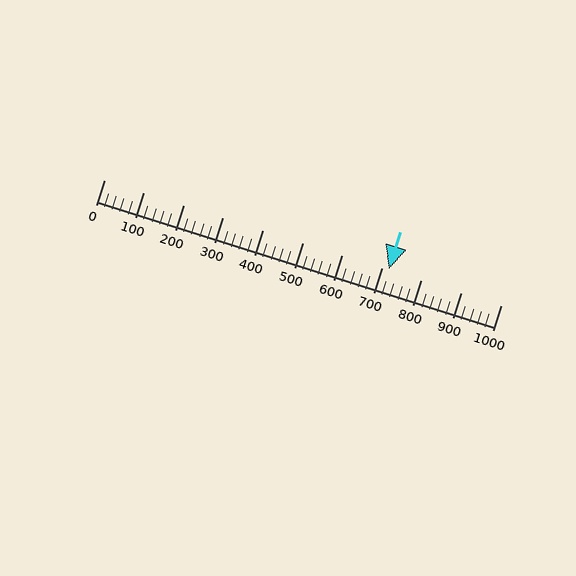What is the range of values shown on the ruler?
The ruler shows values from 0 to 1000.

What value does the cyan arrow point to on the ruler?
The cyan arrow points to approximately 718.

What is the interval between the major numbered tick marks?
The major tick marks are spaced 100 units apart.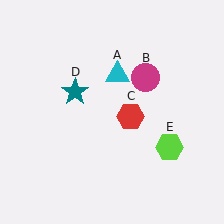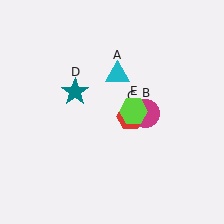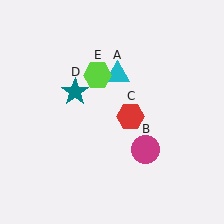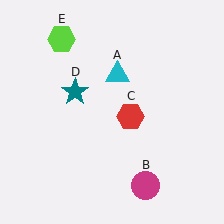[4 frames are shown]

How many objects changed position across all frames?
2 objects changed position: magenta circle (object B), lime hexagon (object E).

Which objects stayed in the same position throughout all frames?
Cyan triangle (object A) and red hexagon (object C) and teal star (object D) remained stationary.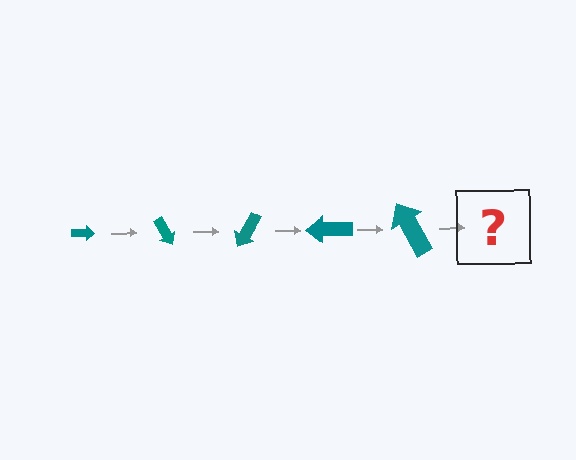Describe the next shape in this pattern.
It should be an arrow, larger than the previous one and rotated 300 degrees from the start.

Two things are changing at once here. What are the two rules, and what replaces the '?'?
The two rules are that the arrow grows larger each step and it rotates 60 degrees each step. The '?' should be an arrow, larger than the previous one and rotated 300 degrees from the start.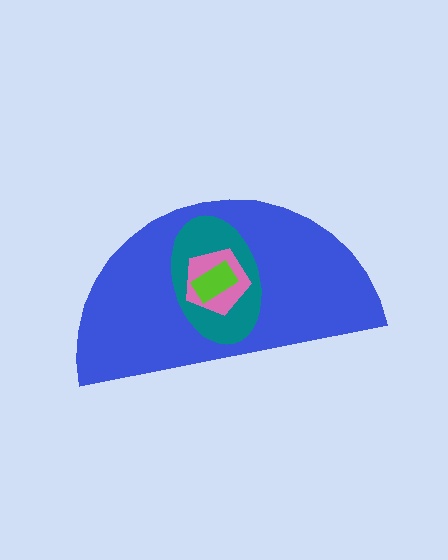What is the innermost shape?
The lime rectangle.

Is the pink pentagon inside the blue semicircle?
Yes.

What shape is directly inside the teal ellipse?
The pink pentagon.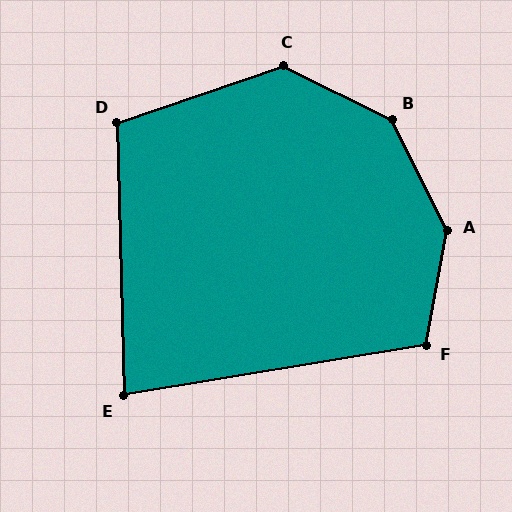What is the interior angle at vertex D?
Approximately 108 degrees (obtuse).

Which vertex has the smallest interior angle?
E, at approximately 82 degrees.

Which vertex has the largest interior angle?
A, at approximately 144 degrees.